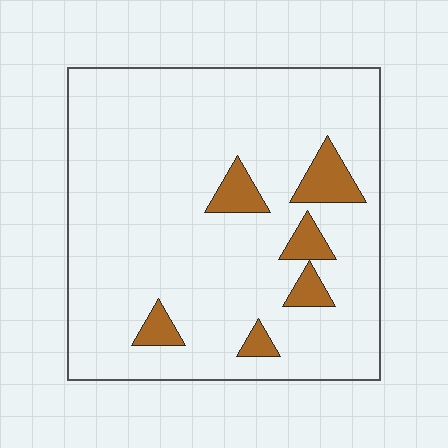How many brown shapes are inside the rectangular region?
6.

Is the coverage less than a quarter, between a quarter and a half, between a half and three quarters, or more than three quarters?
Less than a quarter.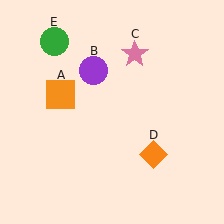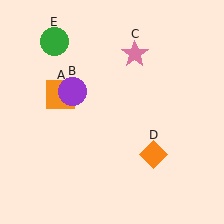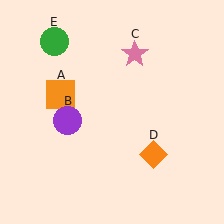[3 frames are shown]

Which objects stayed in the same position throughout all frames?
Orange square (object A) and pink star (object C) and orange diamond (object D) and green circle (object E) remained stationary.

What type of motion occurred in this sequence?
The purple circle (object B) rotated counterclockwise around the center of the scene.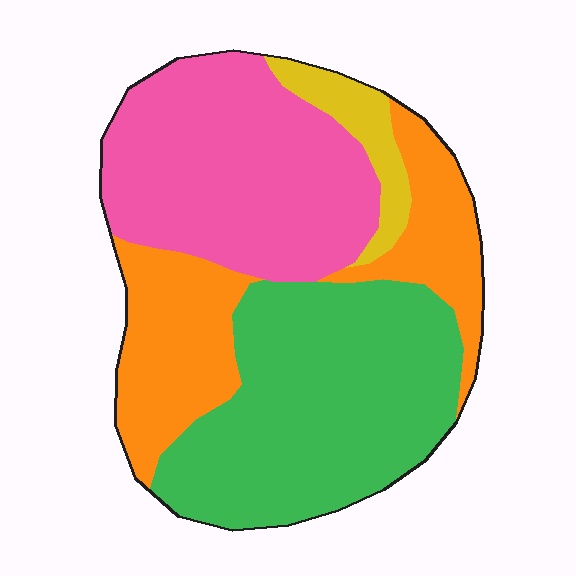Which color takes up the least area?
Yellow, at roughly 5%.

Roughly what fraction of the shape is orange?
Orange takes up less than a quarter of the shape.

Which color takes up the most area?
Green, at roughly 35%.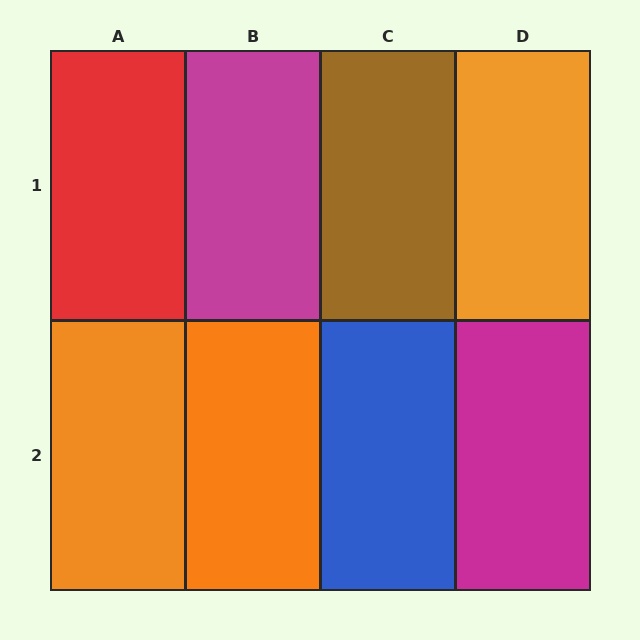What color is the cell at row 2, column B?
Orange.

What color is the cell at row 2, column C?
Blue.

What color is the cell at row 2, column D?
Magenta.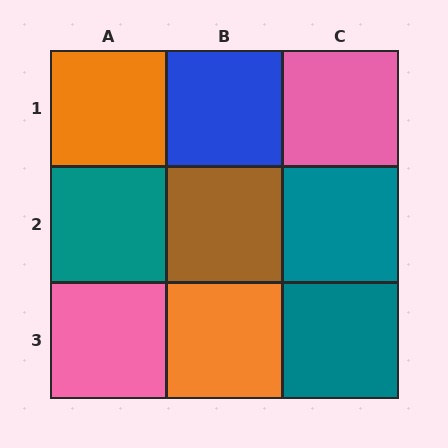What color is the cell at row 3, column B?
Orange.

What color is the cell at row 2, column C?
Teal.